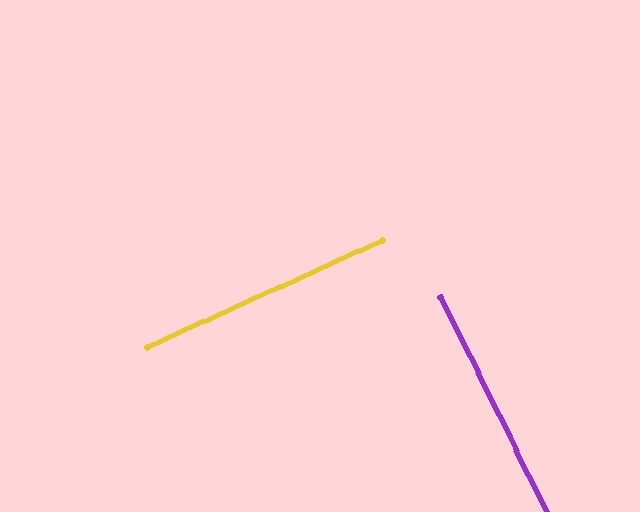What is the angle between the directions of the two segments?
Approximately 88 degrees.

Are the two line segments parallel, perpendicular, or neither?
Perpendicular — they meet at approximately 88°.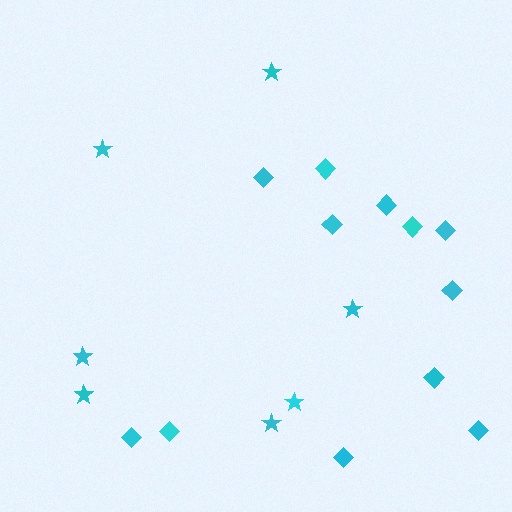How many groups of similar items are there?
There are 2 groups: one group of stars (7) and one group of diamonds (12).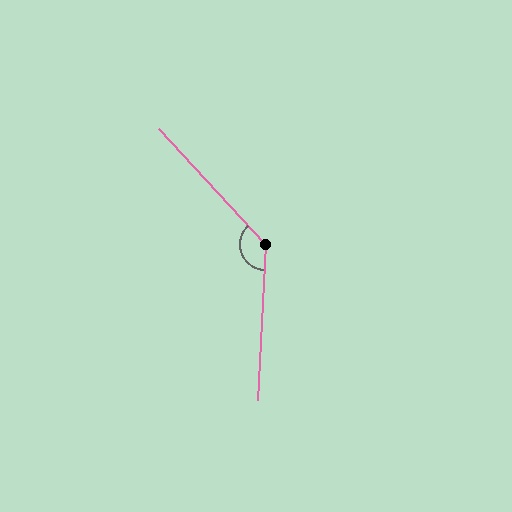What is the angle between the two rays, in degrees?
Approximately 134 degrees.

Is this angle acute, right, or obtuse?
It is obtuse.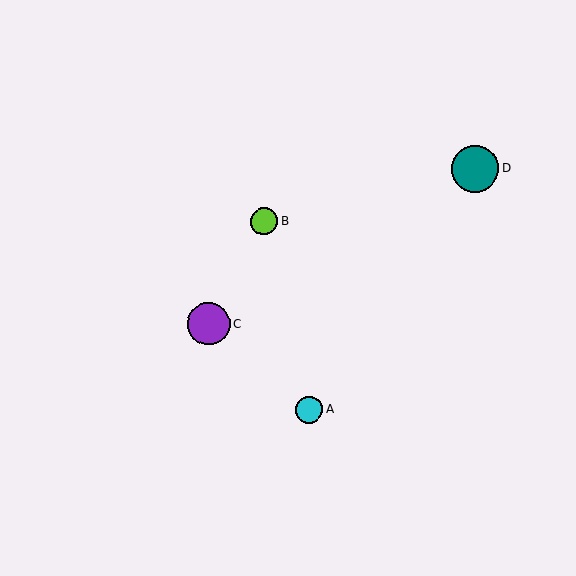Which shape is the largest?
The teal circle (labeled D) is the largest.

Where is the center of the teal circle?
The center of the teal circle is at (475, 169).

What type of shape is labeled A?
Shape A is a cyan circle.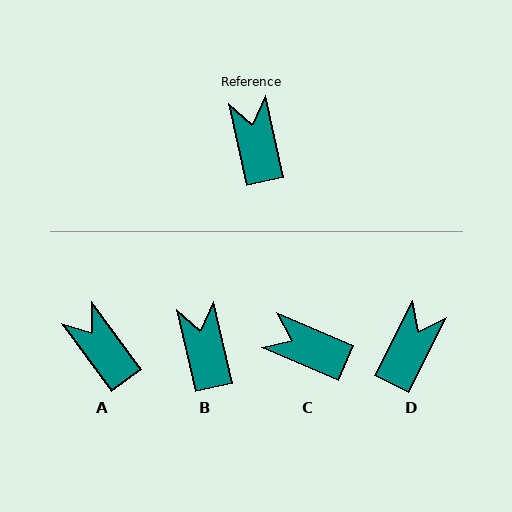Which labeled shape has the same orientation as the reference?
B.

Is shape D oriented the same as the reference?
No, it is off by about 39 degrees.